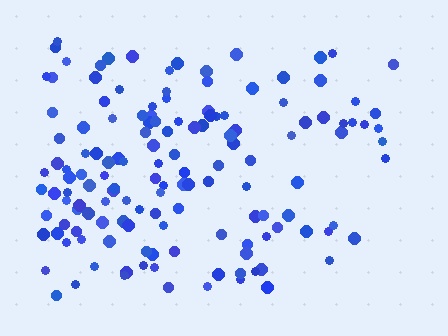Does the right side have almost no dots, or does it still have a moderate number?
Still a moderate number, just noticeably fewer than the left.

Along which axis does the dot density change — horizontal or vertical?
Horizontal.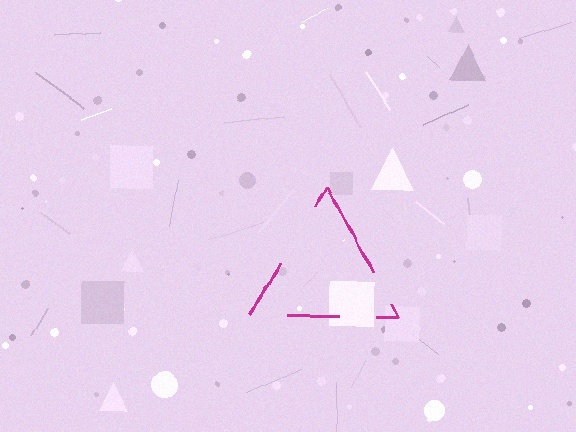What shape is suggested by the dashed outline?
The dashed outline suggests a triangle.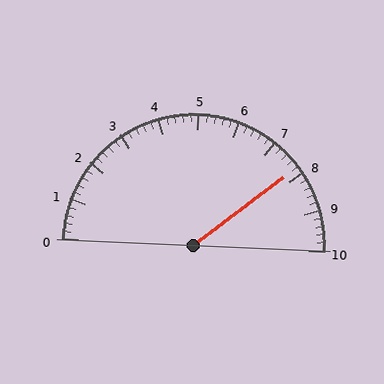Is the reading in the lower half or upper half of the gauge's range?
The reading is in the upper half of the range (0 to 10).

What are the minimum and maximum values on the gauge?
The gauge ranges from 0 to 10.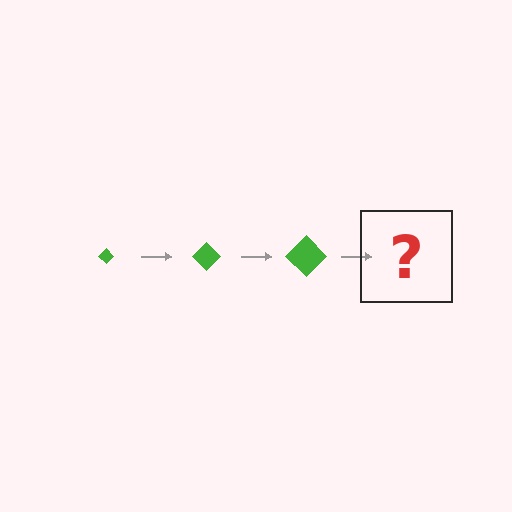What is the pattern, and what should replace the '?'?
The pattern is that the diamond gets progressively larger each step. The '?' should be a green diamond, larger than the previous one.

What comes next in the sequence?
The next element should be a green diamond, larger than the previous one.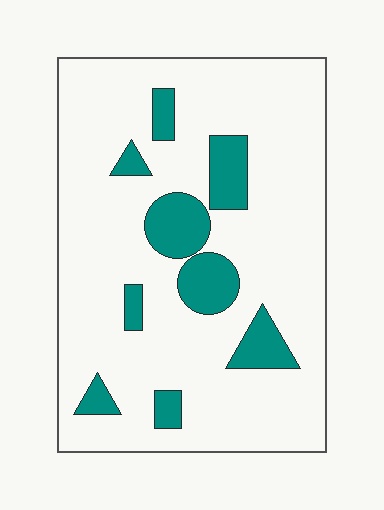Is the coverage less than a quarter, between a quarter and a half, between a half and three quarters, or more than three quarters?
Less than a quarter.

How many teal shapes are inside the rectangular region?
9.